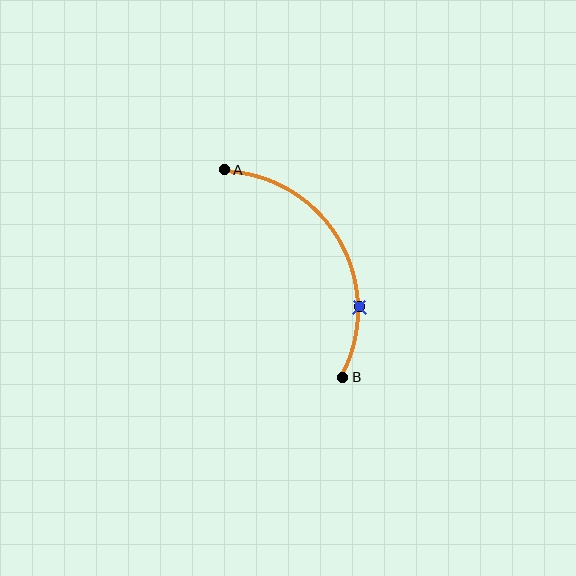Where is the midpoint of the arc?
The arc midpoint is the point on the curve farthest from the straight line joining A and B. It sits to the right of that line.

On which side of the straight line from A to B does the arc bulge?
The arc bulges to the right of the straight line connecting A and B.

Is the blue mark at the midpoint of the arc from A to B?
No. The blue mark lies on the arc but is closer to endpoint B. The arc midpoint would be at the point on the curve equidistant along the arc from both A and B.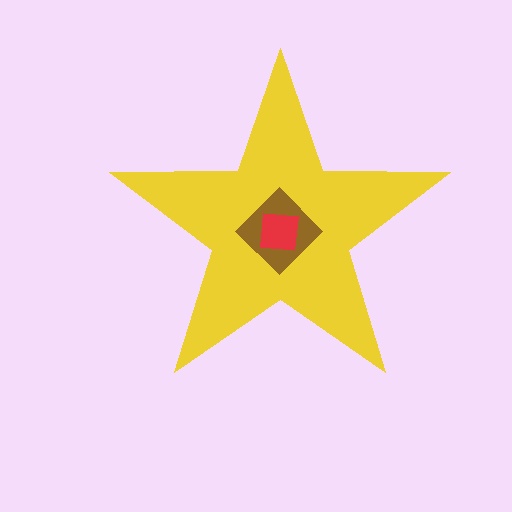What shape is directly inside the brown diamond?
The red square.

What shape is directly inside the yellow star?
The brown diamond.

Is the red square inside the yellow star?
Yes.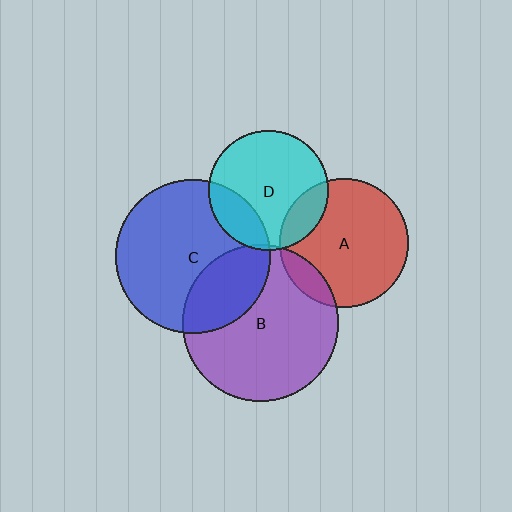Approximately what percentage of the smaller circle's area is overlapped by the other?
Approximately 5%.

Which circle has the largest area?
Circle B (purple).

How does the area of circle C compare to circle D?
Approximately 1.7 times.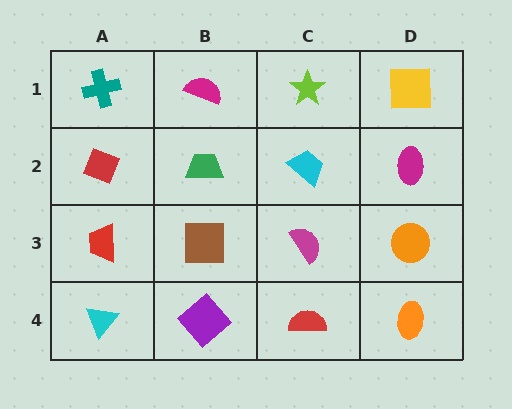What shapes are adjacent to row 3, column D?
A magenta ellipse (row 2, column D), an orange ellipse (row 4, column D), a magenta semicircle (row 3, column C).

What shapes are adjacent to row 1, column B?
A green trapezoid (row 2, column B), a teal cross (row 1, column A), a lime star (row 1, column C).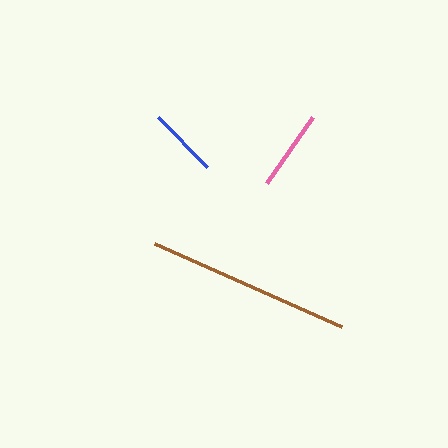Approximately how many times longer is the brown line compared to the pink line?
The brown line is approximately 2.5 times the length of the pink line.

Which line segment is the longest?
The brown line is the longest at approximately 204 pixels.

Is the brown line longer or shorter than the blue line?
The brown line is longer than the blue line.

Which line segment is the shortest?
The blue line is the shortest at approximately 71 pixels.